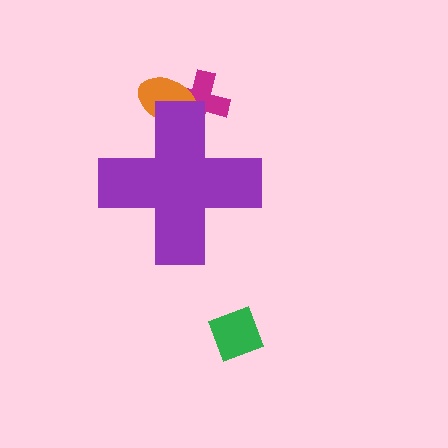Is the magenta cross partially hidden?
Yes, the magenta cross is partially hidden behind the purple cross.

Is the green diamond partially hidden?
No, the green diamond is fully visible.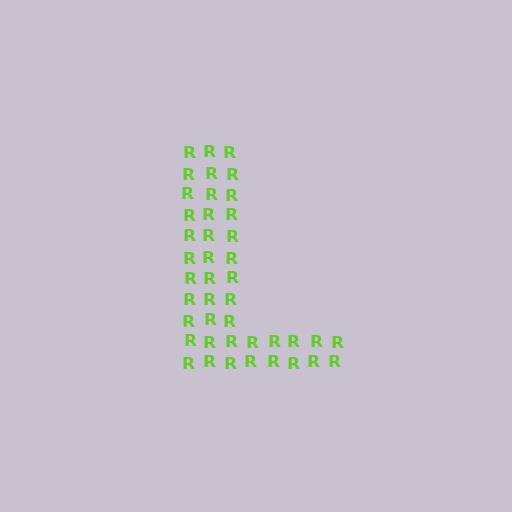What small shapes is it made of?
It is made of small letter R's.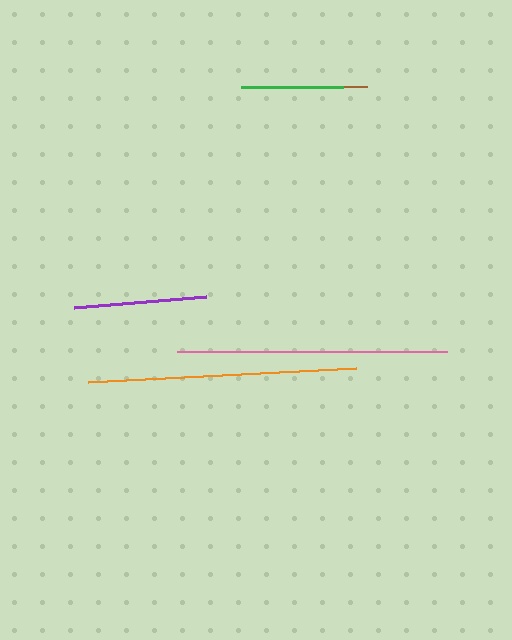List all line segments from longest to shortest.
From longest to shortest: pink, orange, purple, green, brown.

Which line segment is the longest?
The pink line is the longest at approximately 269 pixels.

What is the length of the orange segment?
The orange segment is approximately 269 pixels long.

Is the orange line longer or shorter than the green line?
The orange line is longer than the green line.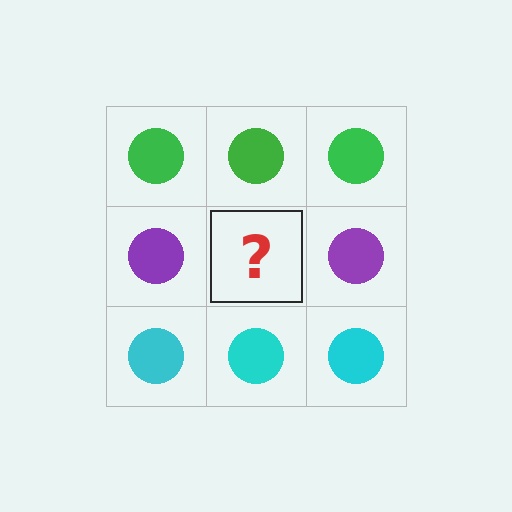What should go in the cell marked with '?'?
The missing cell should contain a purple circle.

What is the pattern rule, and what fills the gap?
The rule is that each row has a consistent color. The gap should be filled with a purple circle.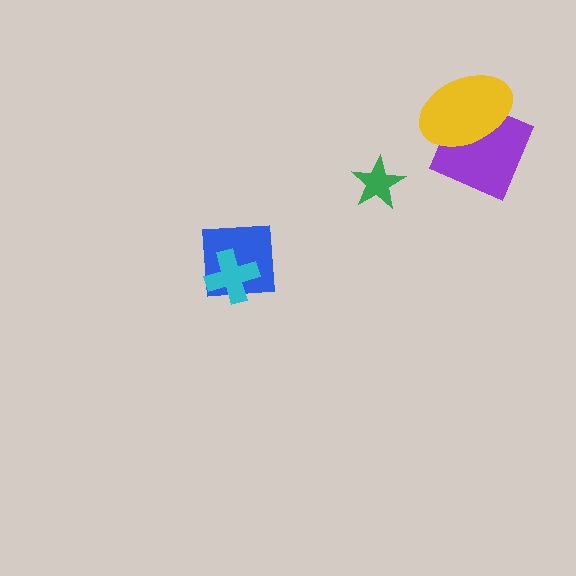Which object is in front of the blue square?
The cyan cross is in front of the blue square.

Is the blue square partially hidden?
Yes, it is partially covered by another shape.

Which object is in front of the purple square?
The yellow ellipse is in front of the purple square.